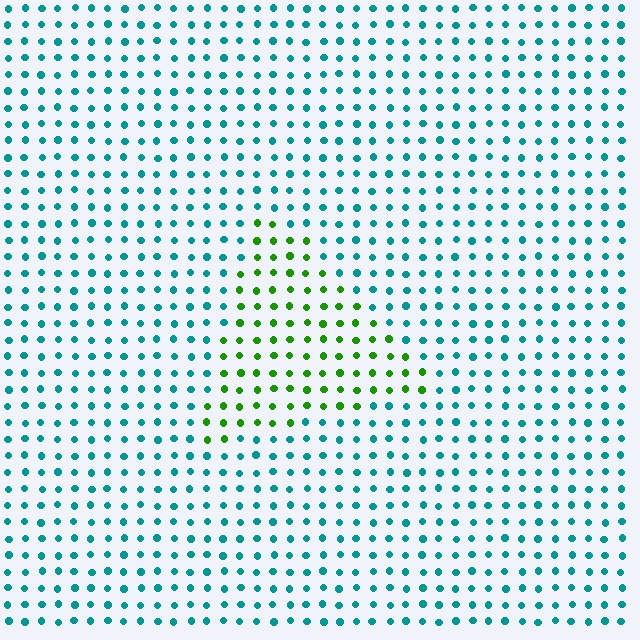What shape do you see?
I see a triangle.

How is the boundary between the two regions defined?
The boundary is defined purely by a slight shift in hue (about 67 degrees). Spacing, size, and orientation are identical on both sides.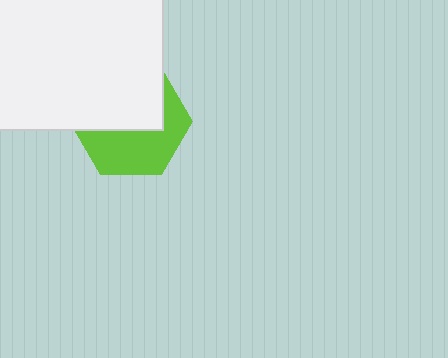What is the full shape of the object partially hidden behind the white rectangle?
The partially hidden object is a lime hexagon.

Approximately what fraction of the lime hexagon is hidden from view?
Roughly 52% of the lime hexagon is hidden behind the white rectangle.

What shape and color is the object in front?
The object in front is a white rectangle.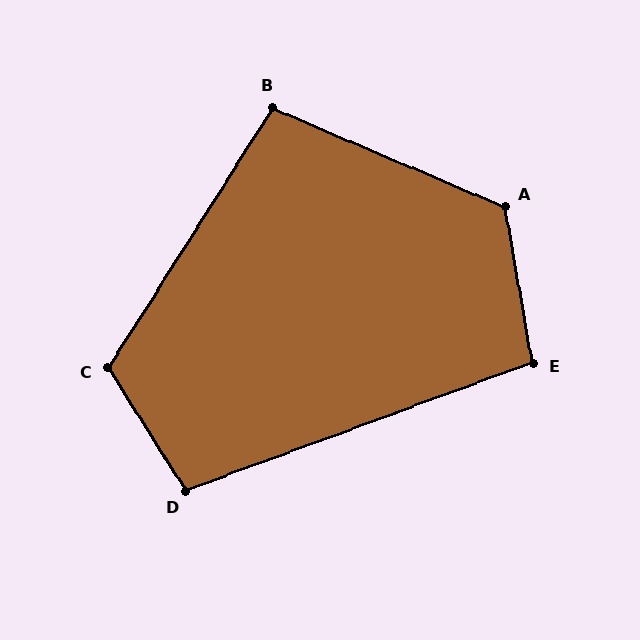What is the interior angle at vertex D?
Approximately 102 degrees (obtuse).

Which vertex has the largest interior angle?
A, at approximately 123 degrees.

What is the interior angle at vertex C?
Approximately 115 degrees (obtuse).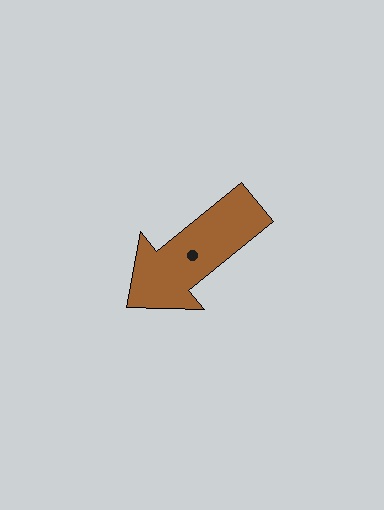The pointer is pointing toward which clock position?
Roughly 8 o'clock.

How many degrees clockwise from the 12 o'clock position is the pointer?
Approximately 231 degrees.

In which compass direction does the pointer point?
Southwest.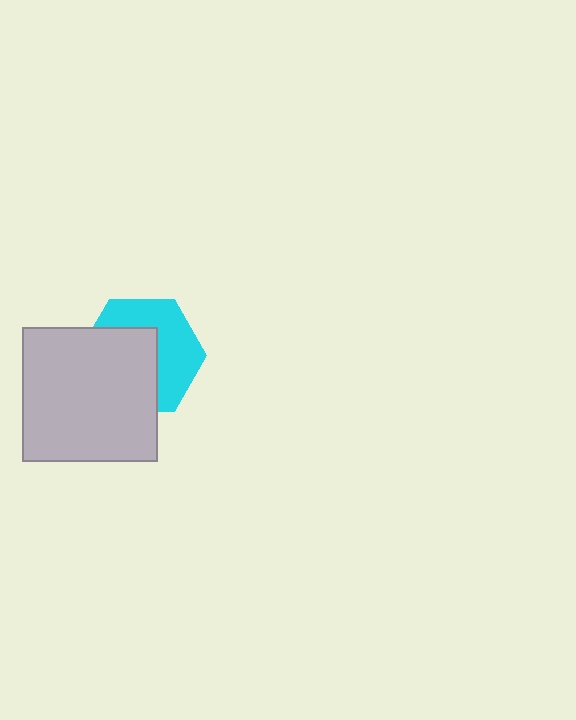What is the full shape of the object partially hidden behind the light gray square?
The partially hidden object is a cyan hexagon.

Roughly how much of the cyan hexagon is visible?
About half of it is visible (roughly 48%).